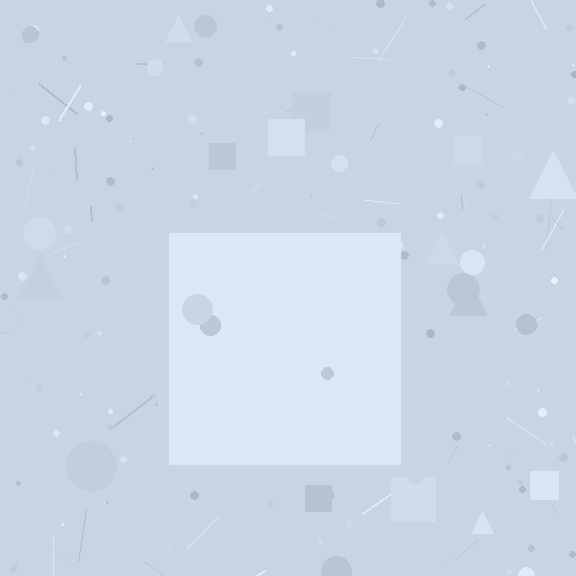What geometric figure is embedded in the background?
A square is embedded in the background.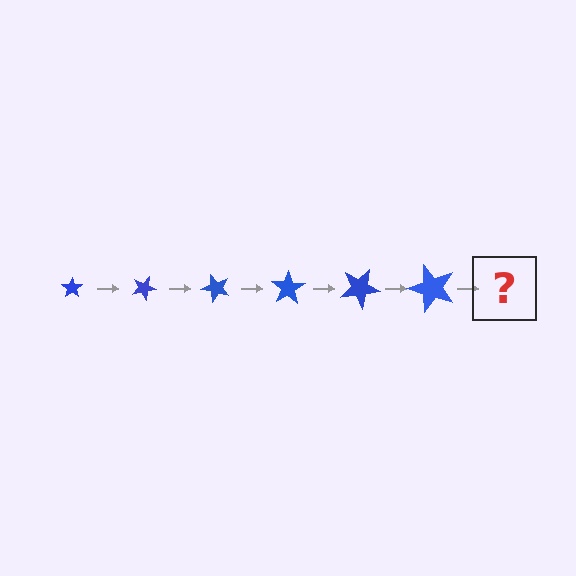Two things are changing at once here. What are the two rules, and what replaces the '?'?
The two rules are that the star grows larger each step and it rotates 25 degrees each step. The '?' should be a star, larger than the previous one and rotated 150 degrees from the start.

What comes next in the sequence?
The next element should be a star, larger than the previous one and rotated 150 degrees from the start.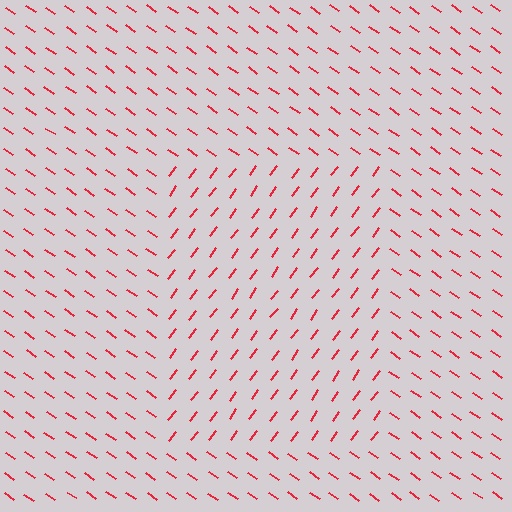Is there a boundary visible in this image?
Yes, there is a texture boundary formed by a change in line orientation.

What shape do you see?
I see a rectangle.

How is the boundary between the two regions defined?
The boundary is defined purely by a change in line orientation (approximately 88 degrees difference). All lines are the same color and thickness.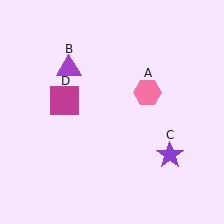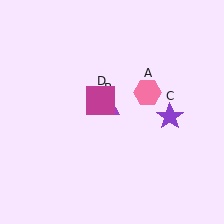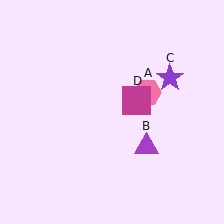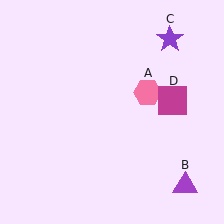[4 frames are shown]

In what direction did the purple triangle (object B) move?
The purple triangle (object B) moved down and to the right.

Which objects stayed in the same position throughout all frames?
Pink hexagon (object A) remained stationary.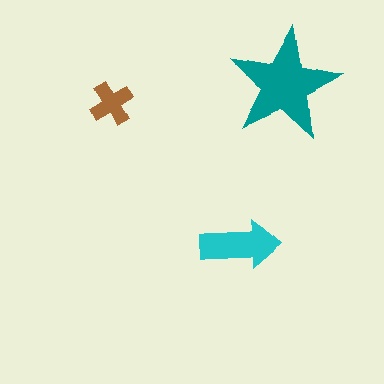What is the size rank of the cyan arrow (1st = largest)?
2nd.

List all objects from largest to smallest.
The teal star, the cyan arrow, the brown cross.